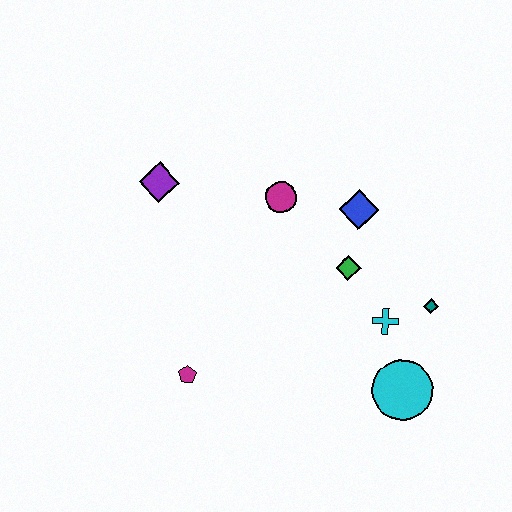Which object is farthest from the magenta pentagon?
The teal diamond is farthest from the magenta pentagon.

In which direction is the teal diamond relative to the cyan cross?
The teal diamond is to the right of the cyan cross.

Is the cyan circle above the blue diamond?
No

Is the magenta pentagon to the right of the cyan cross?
No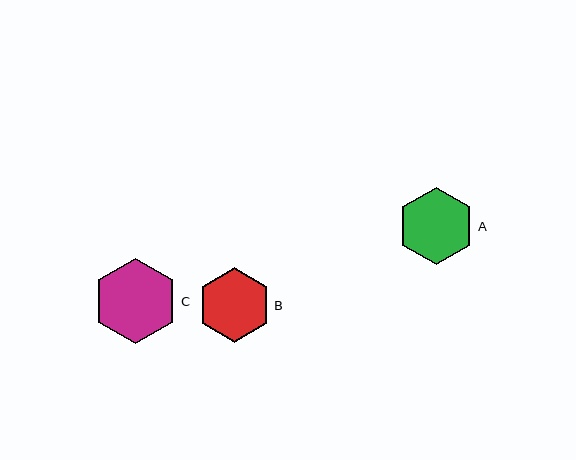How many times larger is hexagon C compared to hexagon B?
Hexagon C is approximately 1.1 times the size of hexagon B.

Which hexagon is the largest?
Hexagon C is the largest with a size of approximately 85 pixels.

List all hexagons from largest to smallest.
From largest to smallest: C, A, B.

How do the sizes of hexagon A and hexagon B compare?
Hexagon A and hexagon B are approximately the same size.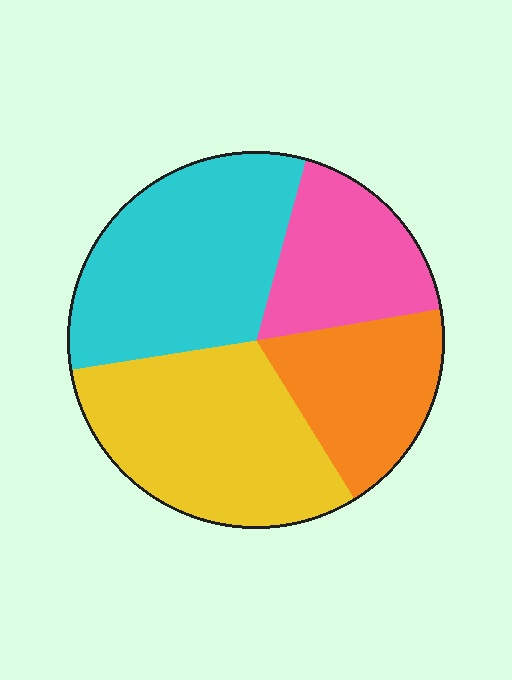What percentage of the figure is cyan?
Cyan takes up between a sixth and a third of the figure.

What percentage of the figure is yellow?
Yellow takes up about one third (1/3) of the figure.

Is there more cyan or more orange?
Cyan.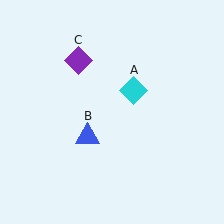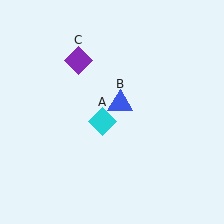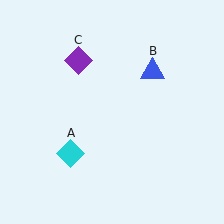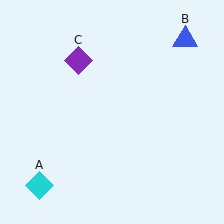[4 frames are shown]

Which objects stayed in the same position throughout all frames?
Purple diamond (object C) remained stationary.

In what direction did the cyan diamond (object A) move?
The cyan diamond (object A) moved down and to the left.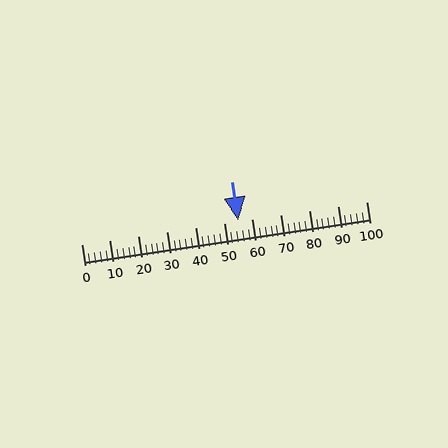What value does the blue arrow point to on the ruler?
The blue arrow points to approximately 55.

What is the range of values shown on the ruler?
The ruler shows values from 0 to 100.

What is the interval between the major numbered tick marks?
The major tick marks are spaced 10 units apart.